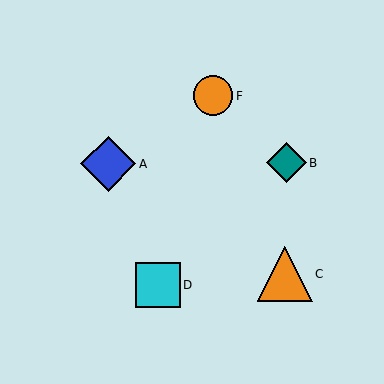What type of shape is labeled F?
Shape F is an orange circle.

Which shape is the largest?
The blue diamond (labeled A) is the largest.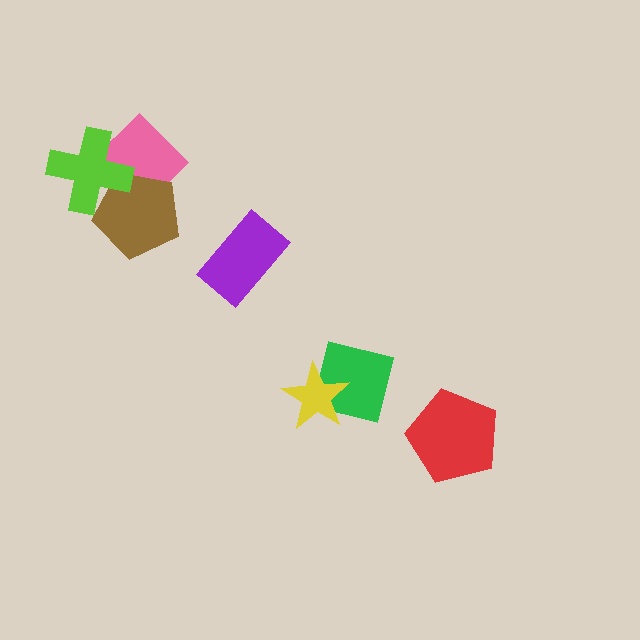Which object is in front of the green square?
The yellow star is in front of the green square.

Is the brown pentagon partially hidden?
Yes, it is partially covered by another shape.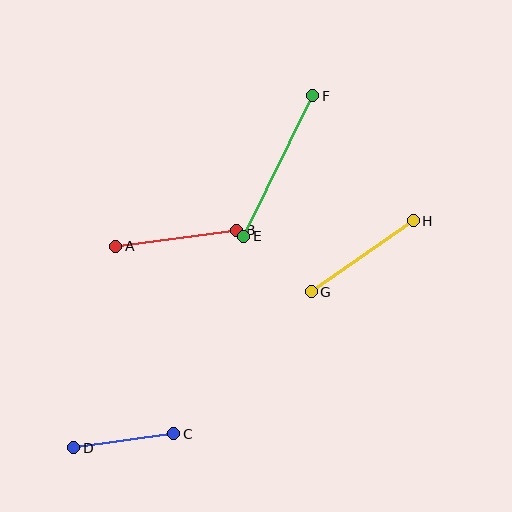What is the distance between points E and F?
The distance is approximately 156 pixels.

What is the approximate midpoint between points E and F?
The midpoint is at approximately (278, 166) pixels.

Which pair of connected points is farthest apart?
Points E and F are farthest apart.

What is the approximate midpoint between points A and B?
The midpoint is at approximately (176, 238) pixels.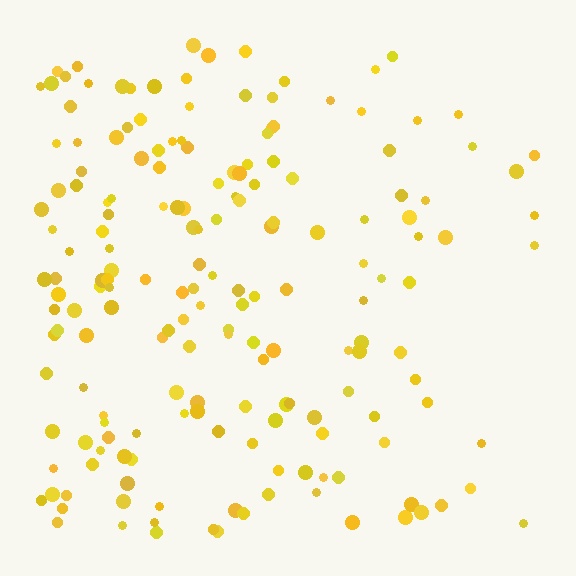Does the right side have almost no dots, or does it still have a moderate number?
Still a moderate number, just noticeably fewer than the left.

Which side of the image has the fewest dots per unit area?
The right.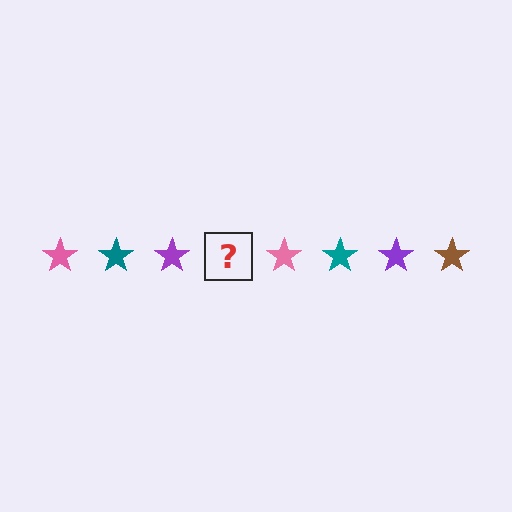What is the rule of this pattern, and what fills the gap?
The rule is that the pattern cycles through pink, teal, purple, brown stars. The gap should be filled with a brown star.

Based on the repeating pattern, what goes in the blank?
The blank should be a brown star.